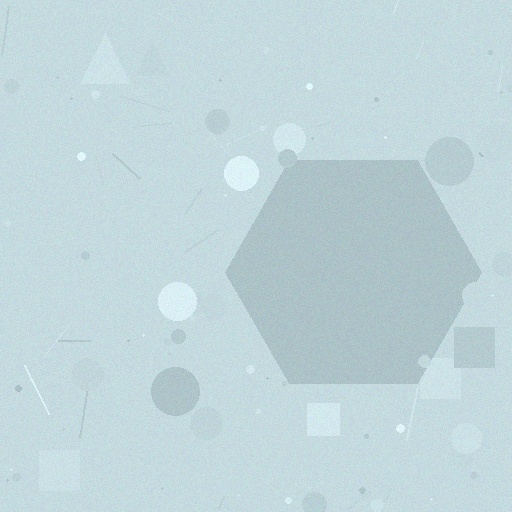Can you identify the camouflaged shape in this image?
The camouflaged shape is a hexagon.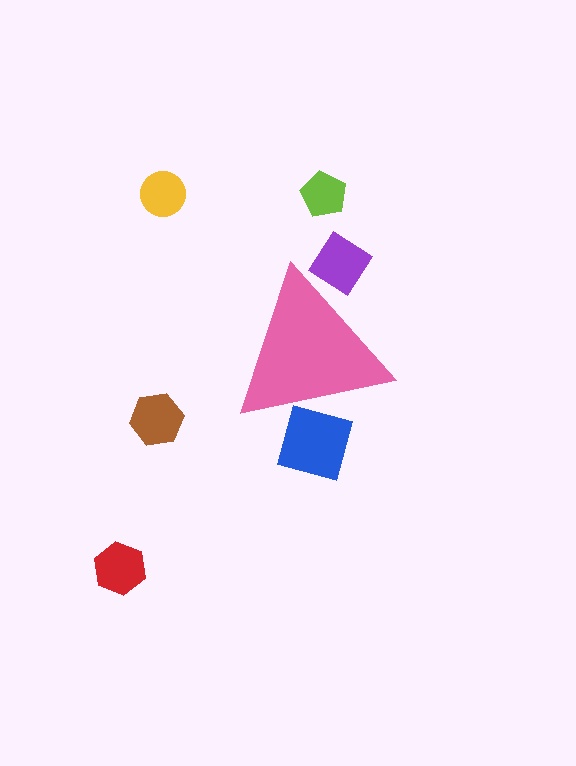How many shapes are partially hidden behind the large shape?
2 shapes are partially hidden.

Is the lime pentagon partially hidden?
No, the lime pentagon is fully visible.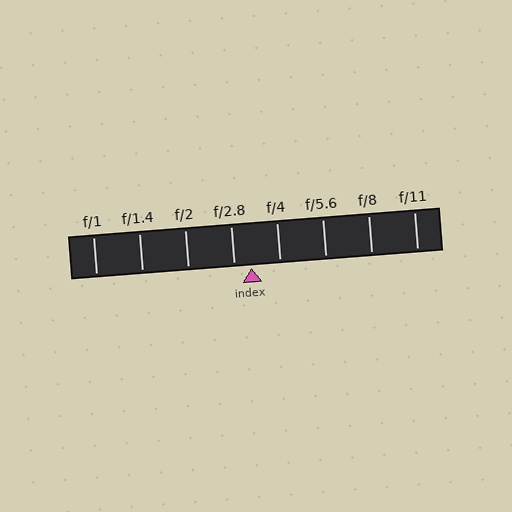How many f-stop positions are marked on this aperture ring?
There are 8 f-stop positions marked.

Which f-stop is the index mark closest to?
The index mark is closest to f/2.8.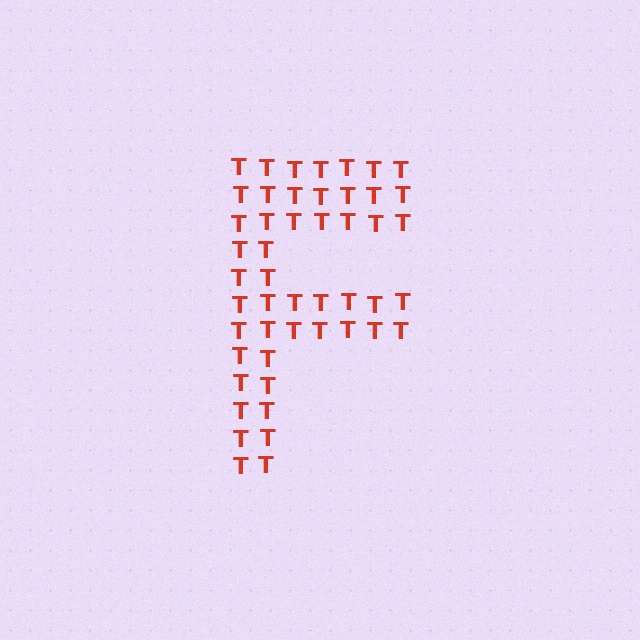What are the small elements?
The small elements are letter T's.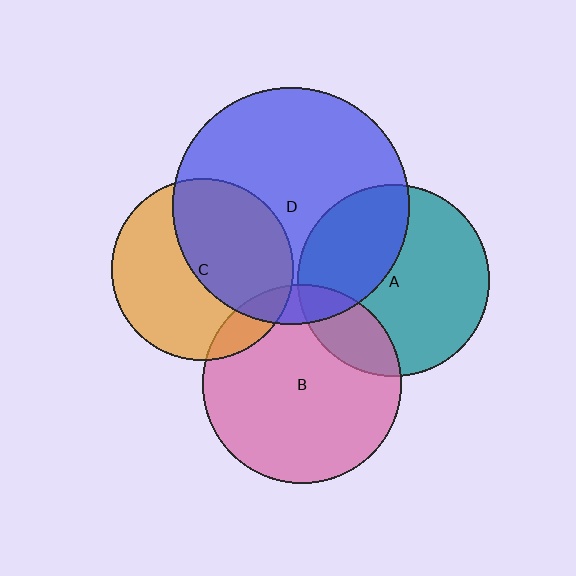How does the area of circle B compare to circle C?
Approximately 1.2 times.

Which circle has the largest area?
Circle D (blue).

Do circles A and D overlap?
Yes.